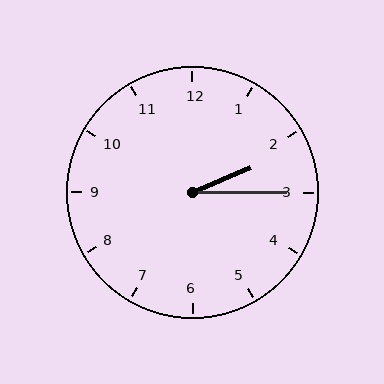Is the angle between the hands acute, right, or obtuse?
It is acute.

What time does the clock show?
2:15.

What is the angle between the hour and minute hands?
Approximately 22 degrees.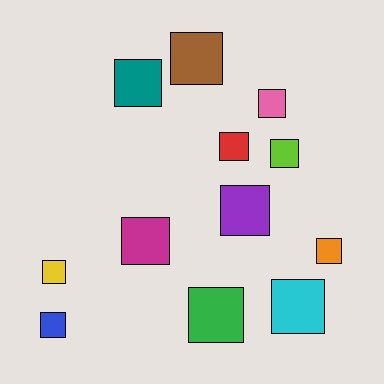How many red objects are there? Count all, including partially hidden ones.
There is 1 red object.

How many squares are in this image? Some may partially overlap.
There are 12 squares.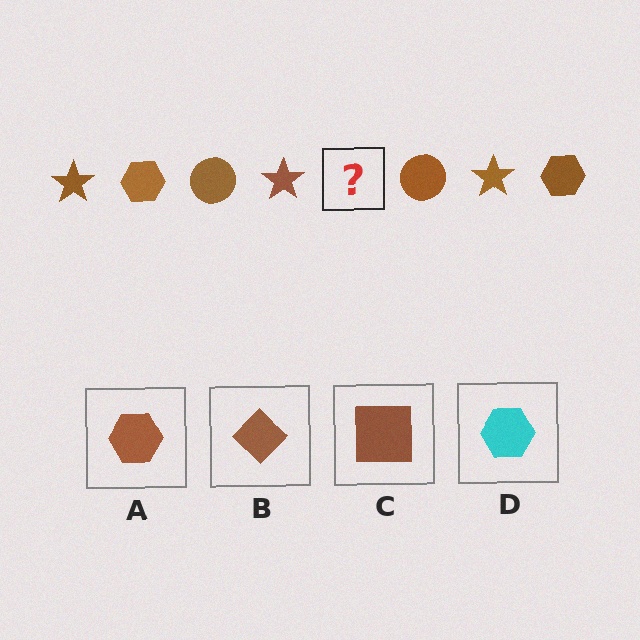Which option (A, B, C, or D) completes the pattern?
A.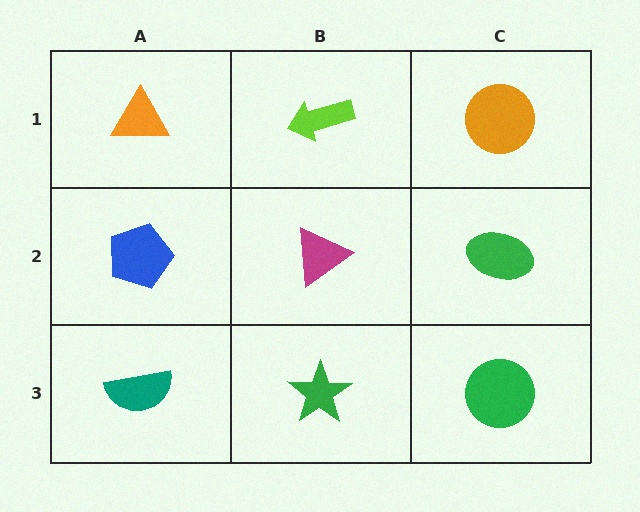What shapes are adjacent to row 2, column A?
An orange triangle (row 1, column A), a teal semicircle (row 3, column A), a magenta triangle (row 2, column B).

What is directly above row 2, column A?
An orange triangle.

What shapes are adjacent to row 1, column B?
A magenta triangle (row 2, column B), an orange triangle (row 1, column A), an orange circle (row 1, column C).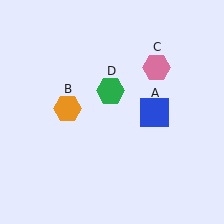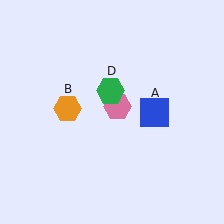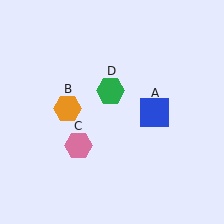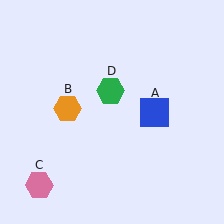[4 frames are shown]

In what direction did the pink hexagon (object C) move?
The pink hexagon (object C) moved down and to the left.